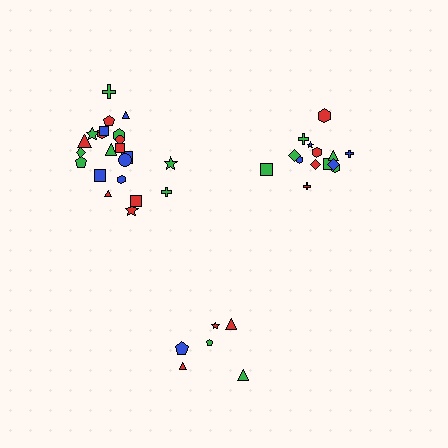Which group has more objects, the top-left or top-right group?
The top-left group.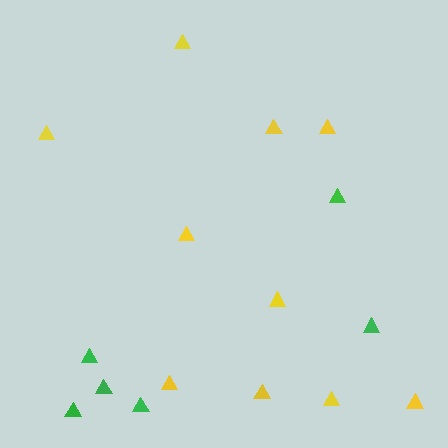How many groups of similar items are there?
There are 2 groups: one group of green triangles (6) and one group of yellow triangles (10).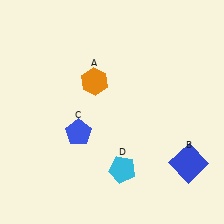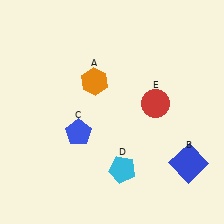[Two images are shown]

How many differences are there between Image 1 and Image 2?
There is 1 difference between the two images.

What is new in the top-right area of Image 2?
A red circle (E) was added in the top-right area of Image 2.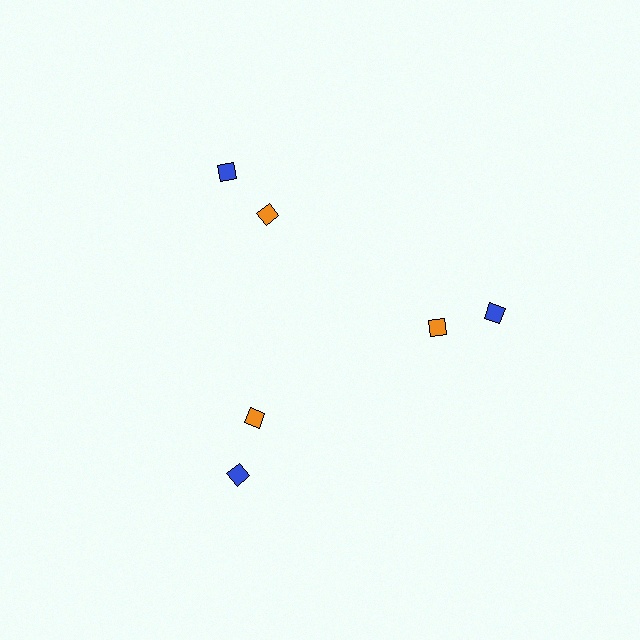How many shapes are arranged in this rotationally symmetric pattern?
There are 6 shapes, arranged in 3 groups of 2.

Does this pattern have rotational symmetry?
Yes, this pattern has 3-fold rotational symmetry. It looks the same after rotating 120 degrees around the center.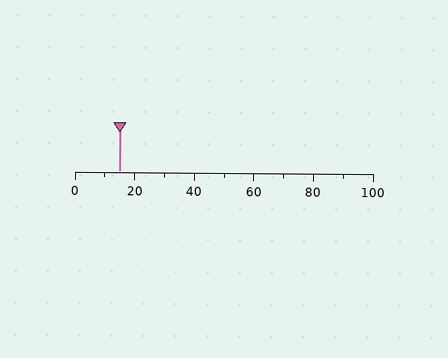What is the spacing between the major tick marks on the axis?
The major ticks are spaced 20 apart.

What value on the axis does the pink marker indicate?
The marker indicates approximately 15.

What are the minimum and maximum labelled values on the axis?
The axis runs from 0 to 100.